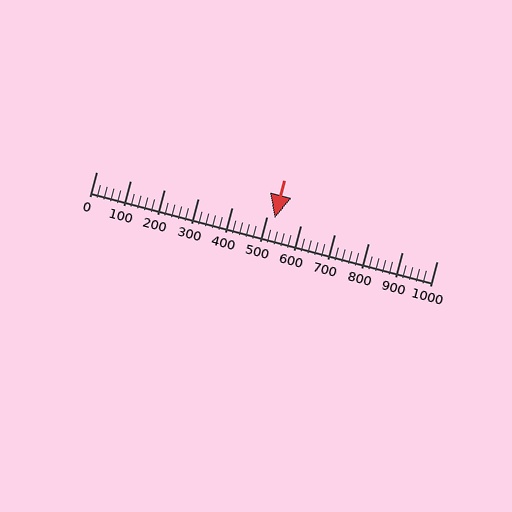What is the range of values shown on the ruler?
The ruler shows values from 0 to 1000.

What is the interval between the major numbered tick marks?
The major tick marks are spaced 100 units apart.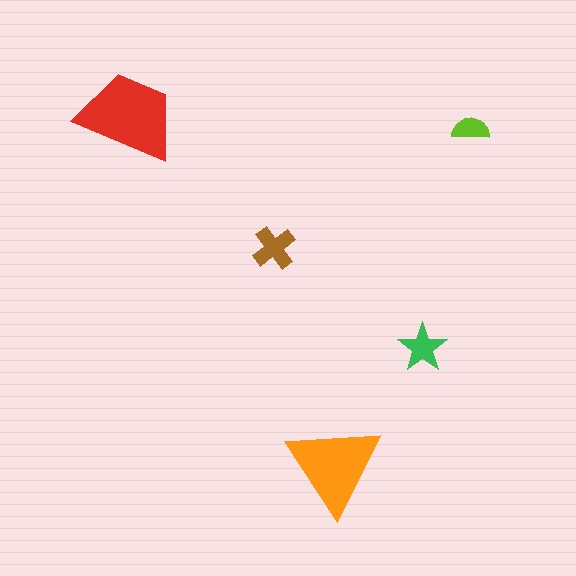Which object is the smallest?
The lime semicircle.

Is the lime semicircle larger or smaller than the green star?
Smaller.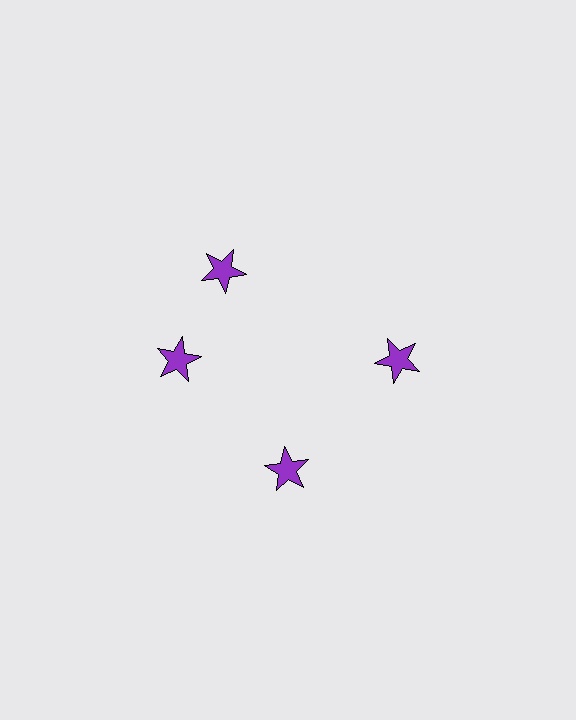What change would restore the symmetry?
The symmetry would be restored by rotating it back into even spacing with its neighbors so that all 4 stars sit at equal angles and equal distance from the center.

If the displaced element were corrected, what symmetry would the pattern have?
It would have 4-fold rotational symmetry — the pattern would map onto itself every 90 degrees.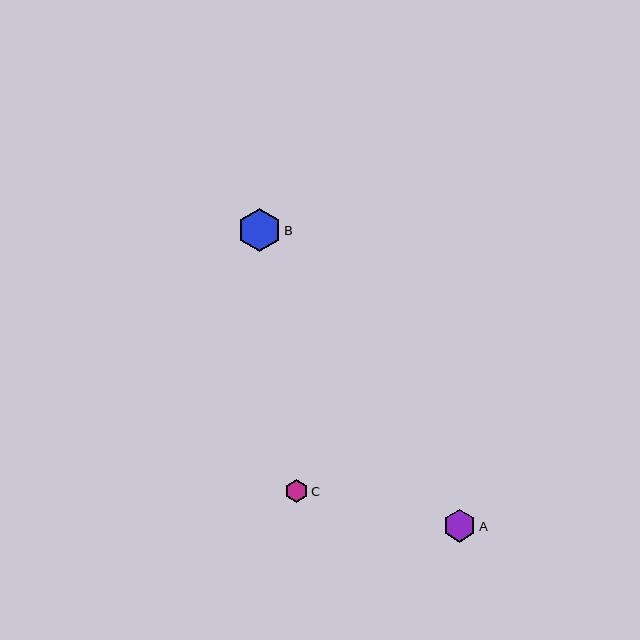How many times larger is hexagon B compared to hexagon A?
Hexagon B is approximately 1.3 times the size of hexagon A.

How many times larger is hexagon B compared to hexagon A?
Hexagon B is approximately 1.3 times the size of hexagon A.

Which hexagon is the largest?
Hexagon B is the largest with a size of approximately 43 pixels.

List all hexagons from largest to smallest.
From largest to smallest: B, A, C.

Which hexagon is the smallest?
Hexagon C is the smallest with a size of approximately 23 pixels.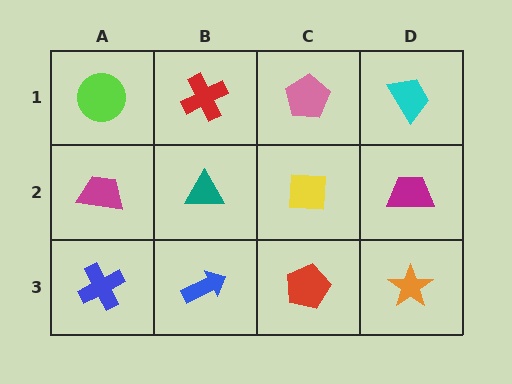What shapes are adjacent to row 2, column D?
A cyan trapezoid (row 1, column D), an orange star (row 3, column D), a yellow square (row 2, column C).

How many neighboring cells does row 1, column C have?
3.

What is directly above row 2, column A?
A lime circle.